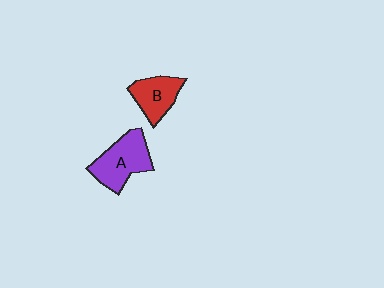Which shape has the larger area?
Shape A (purple).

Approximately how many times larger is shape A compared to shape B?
Approximately 1.4 times.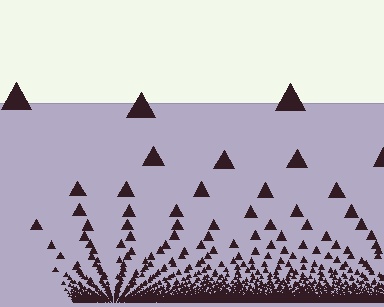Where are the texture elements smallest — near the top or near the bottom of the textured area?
Near the bottom.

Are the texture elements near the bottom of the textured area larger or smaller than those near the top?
Smaller. The gradient is inverted — elements near the bottom are smaller and denser.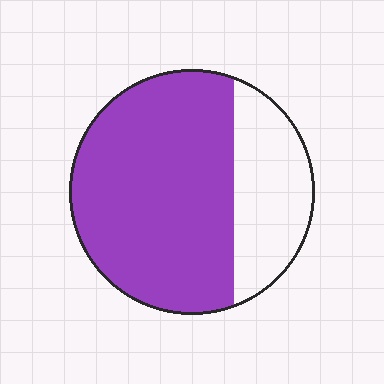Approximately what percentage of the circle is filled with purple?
Approximately 70%.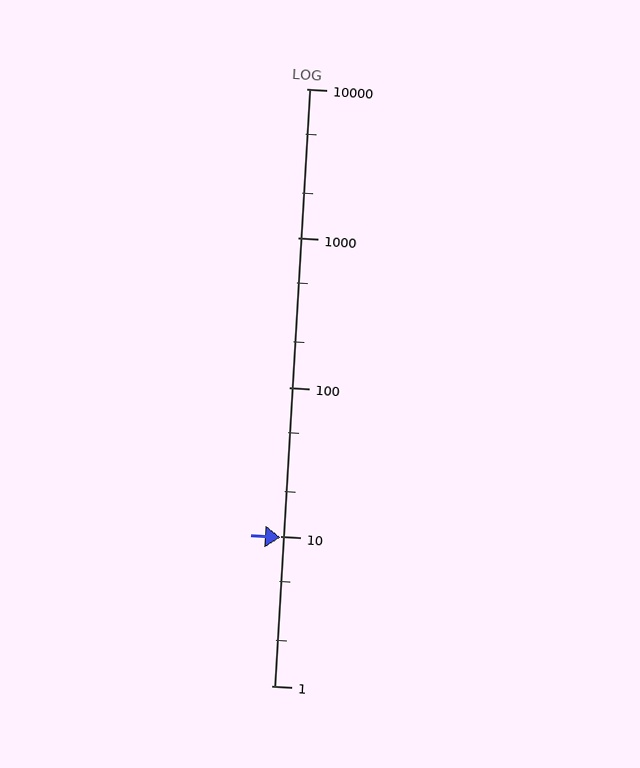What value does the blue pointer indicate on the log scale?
The pointer indicates approximately 9.8.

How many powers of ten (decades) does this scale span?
The scale spans 4 decades, from 1 to 10000.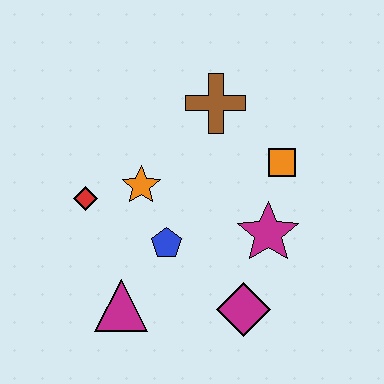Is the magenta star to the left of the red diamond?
No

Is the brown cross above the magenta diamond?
Yes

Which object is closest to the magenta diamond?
The magenta star is closest to the magenta diamond.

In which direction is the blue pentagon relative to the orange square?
The blue pentagon is to the left of the orange square.